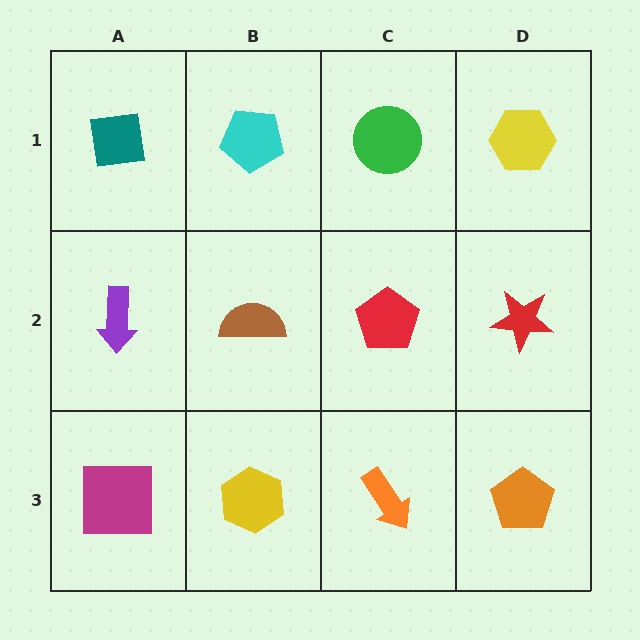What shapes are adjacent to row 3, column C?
A red pentagon (row 2, column C), a yellow hexagon (row 3, column B), an orange pentagon (row 3, column D).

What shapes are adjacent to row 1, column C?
A red pentagon (row 2, column C), a cyan pentagon (row 1, column B), a yellow hexagon (row 1, column D).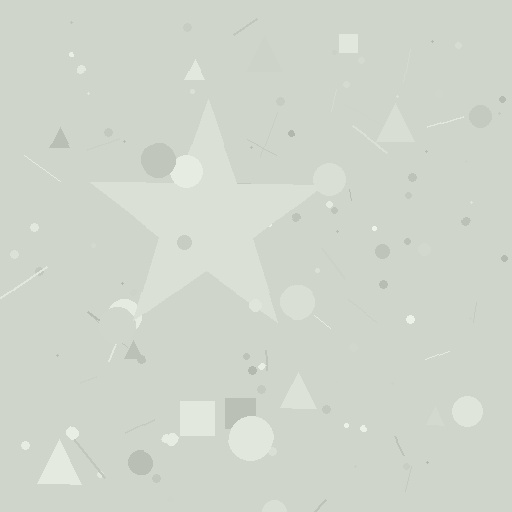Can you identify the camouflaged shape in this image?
The camouflaged shape is a star.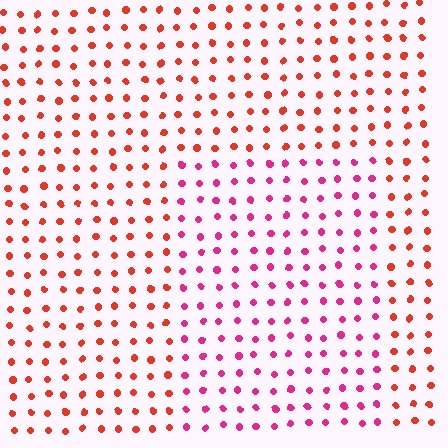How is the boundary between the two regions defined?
The boundary is defined purely by a slight shift in hue (about 39 degrees). Spacing, size, and orientation are identical on both sides.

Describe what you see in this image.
The image is filled with small red elements in a uniform arrangement. A rectangle-shaped region is visible where the elements are tinted to a slightly different hue, forming a subtle color boundary.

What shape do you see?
I see a rectangle.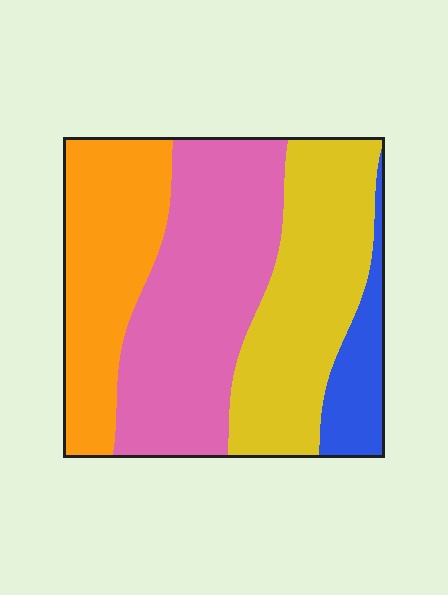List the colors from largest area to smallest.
From largest to smallest: pink, yellow, orange, blue.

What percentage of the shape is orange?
Orange covers 25% of the shape.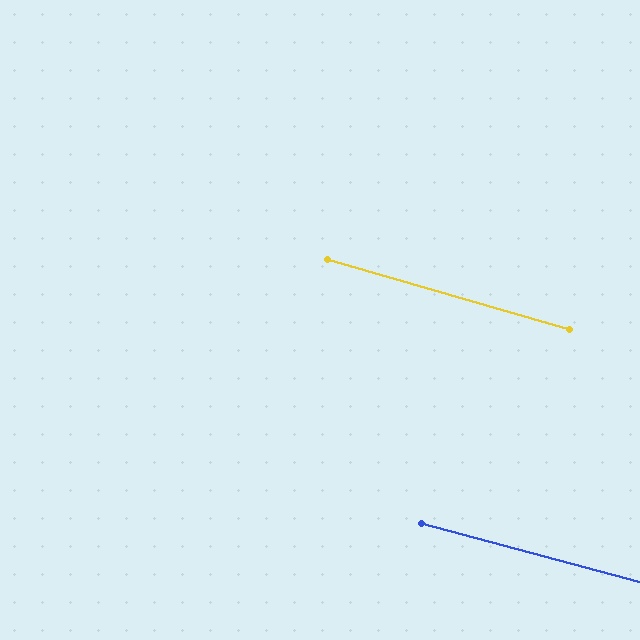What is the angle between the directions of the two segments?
Approximately 1 degree.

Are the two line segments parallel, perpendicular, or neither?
Parallel — their directions differ by only 0.8°.